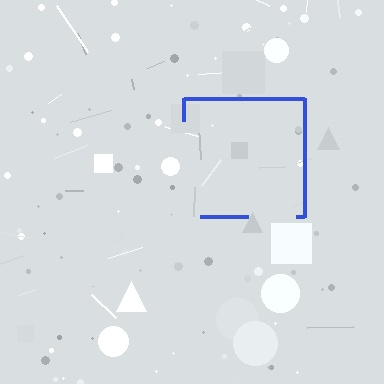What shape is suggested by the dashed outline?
The dashed outline suggests a square.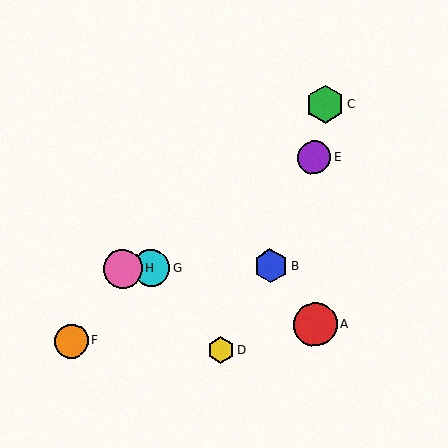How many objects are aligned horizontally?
3 objects (B, G, H) are aligned horizontally.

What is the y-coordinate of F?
Object F is at y≈341.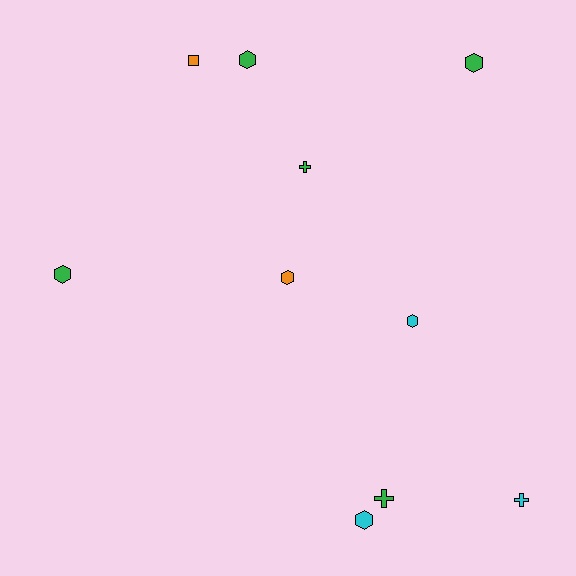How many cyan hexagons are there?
There are 2 cyan hexagons.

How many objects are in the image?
There are 10 objects.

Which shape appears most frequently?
Hexagon, with 6 objects.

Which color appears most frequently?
Green, with 5 objects.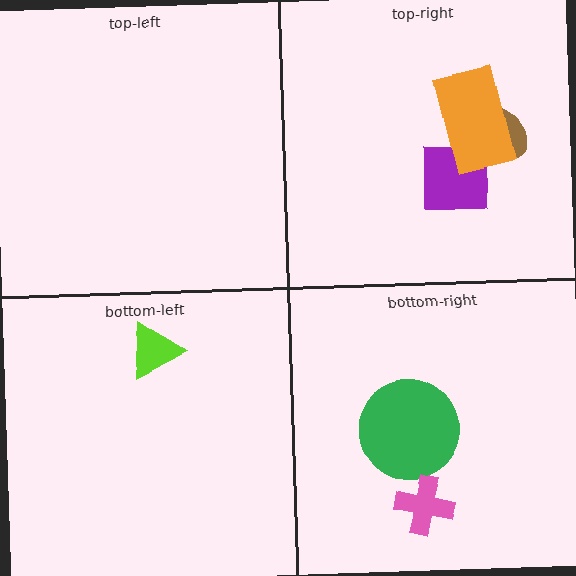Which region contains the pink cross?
The bottom-right region.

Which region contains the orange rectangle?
The top-right region.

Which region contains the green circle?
The bottom-right region.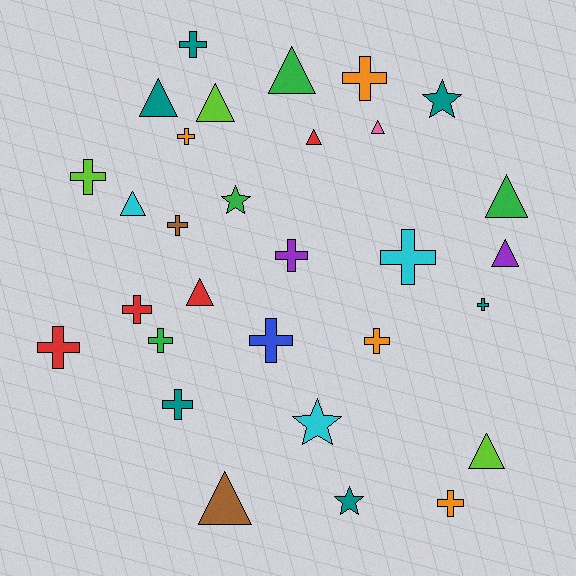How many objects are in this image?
There are 30 objects.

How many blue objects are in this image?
There is 1 blue object.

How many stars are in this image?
There are 4 stars.